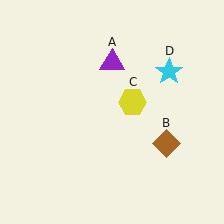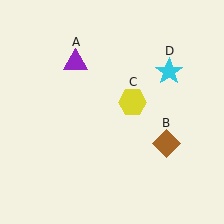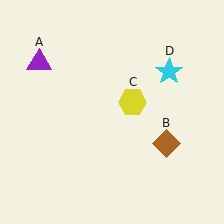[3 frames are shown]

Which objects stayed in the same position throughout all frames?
Brown diamond (object B) and yellow hexagon (object C) and cyan star (object D) remained stationary.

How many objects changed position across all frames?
1 object changed position: purple triangle (object A).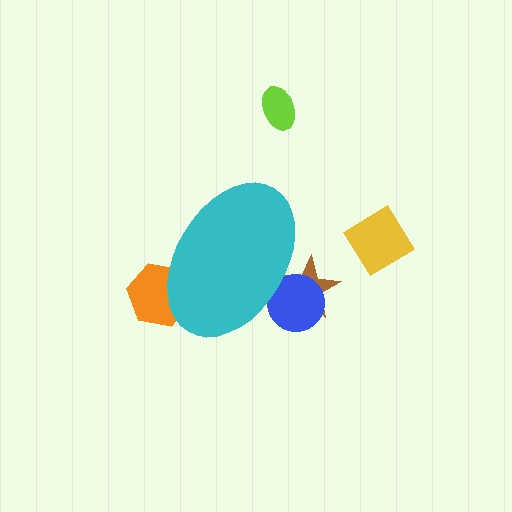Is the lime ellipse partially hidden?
No, the lime ellipse is fully visible.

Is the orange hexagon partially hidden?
Yes, the orange hexagon is partially hidden behind the cyan ellipse.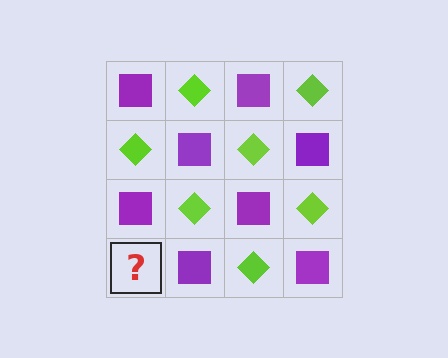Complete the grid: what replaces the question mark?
The question mark should be replaced with a lime diamond.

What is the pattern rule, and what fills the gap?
The rule is that it alternates purple square and lime diamond in a checkerboard pattern. The gap should be filled with a lime diamond.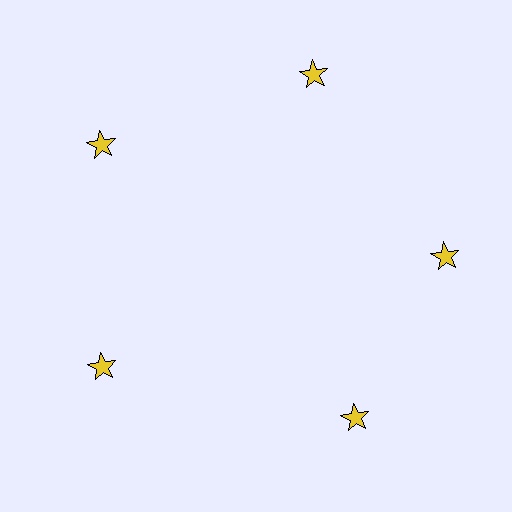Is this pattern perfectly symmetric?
No. The 5 yellow stars are arranged in a ring, but one element near the 5 o'clock position is rotated out of alignment along the ring, breaking the 5-fold rotational symmetry.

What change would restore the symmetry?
The symmetry would be restored by rotating it back into even spacing with its neighbors so that all 5 stars sit at equal angles and equal distance from the center.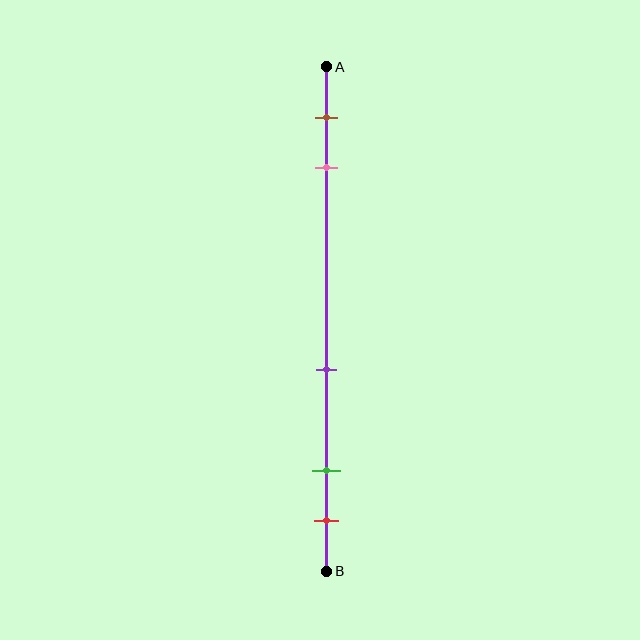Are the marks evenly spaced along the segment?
No, the marks are not evenly spaced.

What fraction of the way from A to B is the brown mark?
The brown mark is approximately 10% (0.1) of the way from A to B.